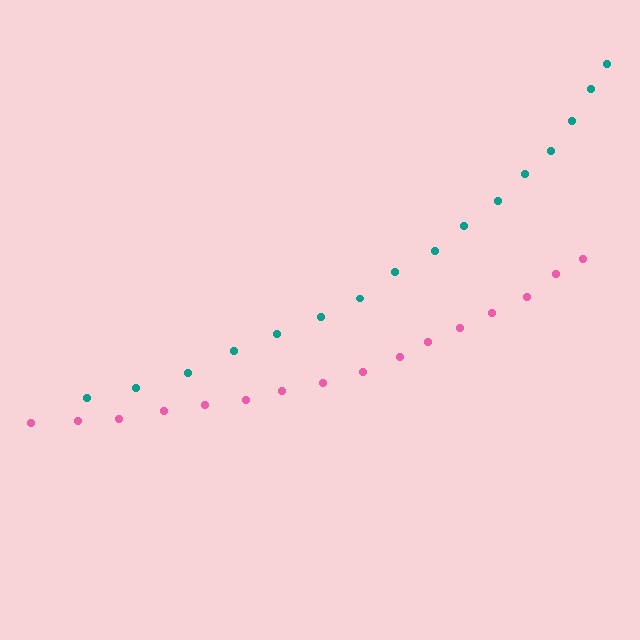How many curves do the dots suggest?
There are 2 distinct paths.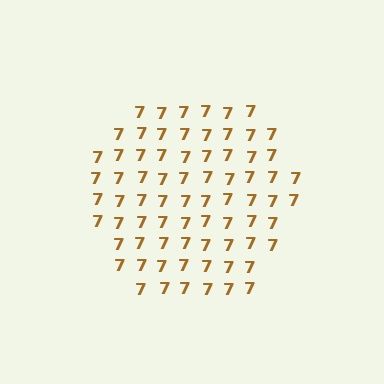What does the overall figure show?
The overall figure shows a hexagon.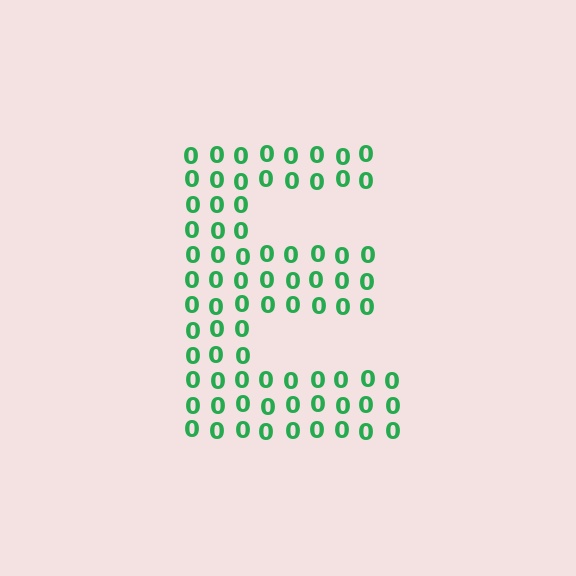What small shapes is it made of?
It is made of small digit 0's.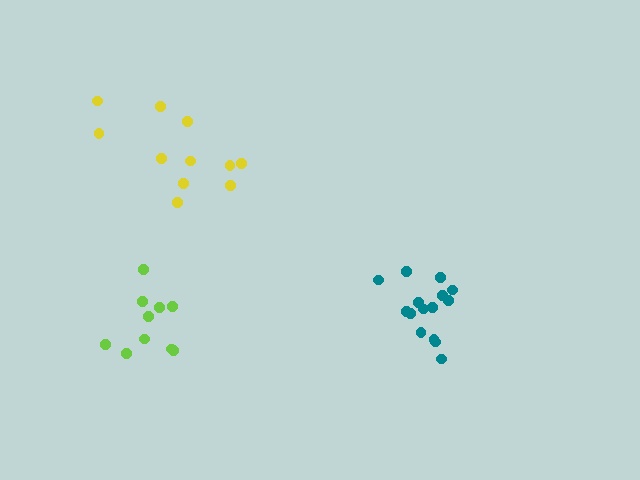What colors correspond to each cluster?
The clusters are colored: yellow, teal, lime.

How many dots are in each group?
Group 1: 11 dots, Group 2: 15 dots, Group 3: 10 dots (36 total).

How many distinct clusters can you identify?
There are 3 distinct clusters.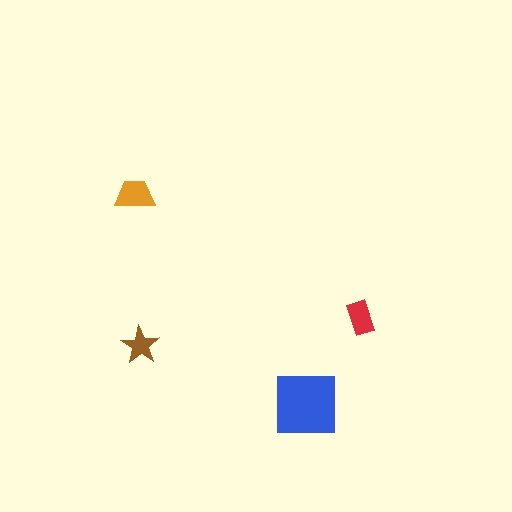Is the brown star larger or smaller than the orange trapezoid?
Smaller.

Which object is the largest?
The blue square.